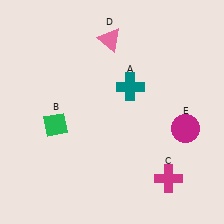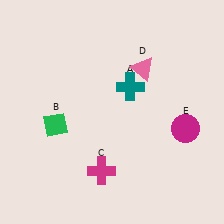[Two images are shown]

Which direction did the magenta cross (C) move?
The magenta cross (C) moved left.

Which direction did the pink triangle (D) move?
The pink triangle (D) moved right.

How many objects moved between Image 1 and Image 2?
2 objects moved between the two images.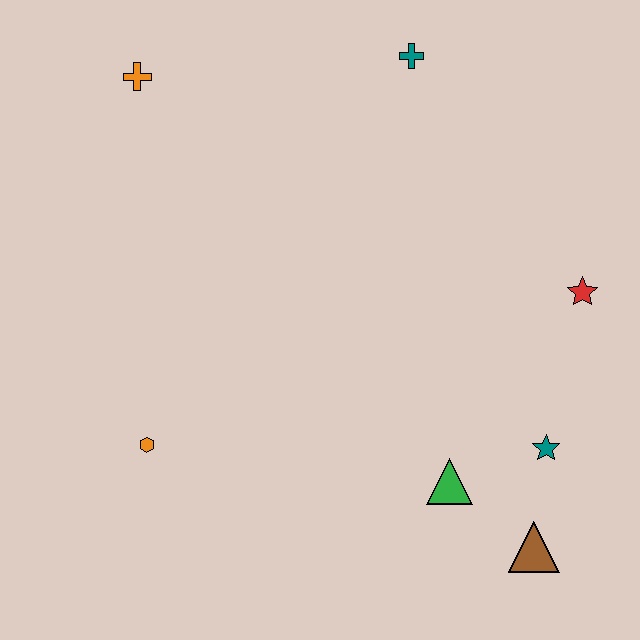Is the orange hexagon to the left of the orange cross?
No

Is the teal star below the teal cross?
Yes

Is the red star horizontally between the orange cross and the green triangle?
No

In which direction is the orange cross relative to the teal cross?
The orange cross is to the left of the teal cross.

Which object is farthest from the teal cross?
The brown triangle is farthest from the teal cross.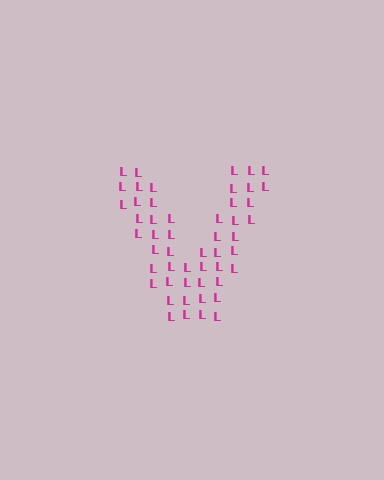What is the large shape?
The large shape is the letter V.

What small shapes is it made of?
It is made of small letter L's.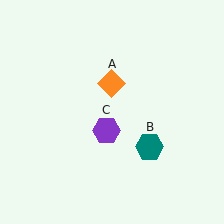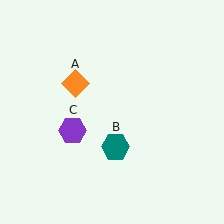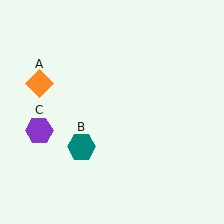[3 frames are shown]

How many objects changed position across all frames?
3 objects changed position: orange diamond (object A), teal hexagon (object B), purple hexagon (object C).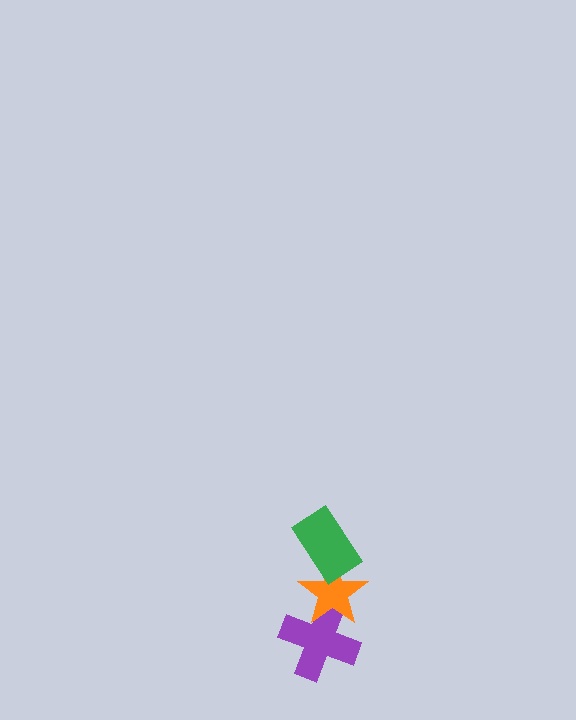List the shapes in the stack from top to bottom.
From top to bottom: the green rectangle, the orange star, the purple cross.